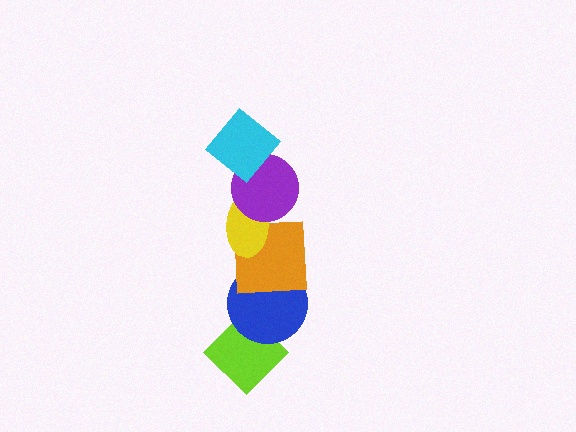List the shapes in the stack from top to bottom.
From top to bottom: the cyan diamond, the purple circle, the yellow ellipse, the orange square, the blue circle, the lime diamond.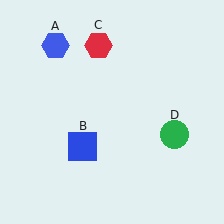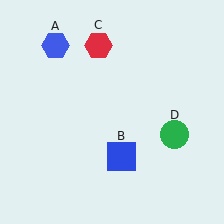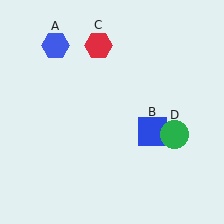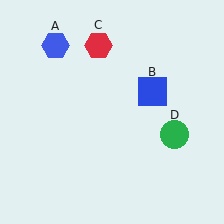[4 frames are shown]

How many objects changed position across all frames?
1 object changed position: blue square (object B).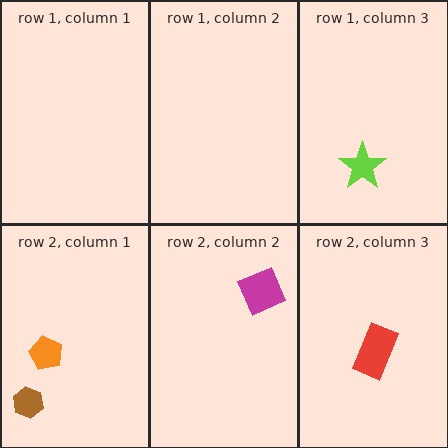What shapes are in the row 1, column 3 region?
The lime star.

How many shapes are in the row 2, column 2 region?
1.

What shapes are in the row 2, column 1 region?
The brown hexagon, the orange pentagon.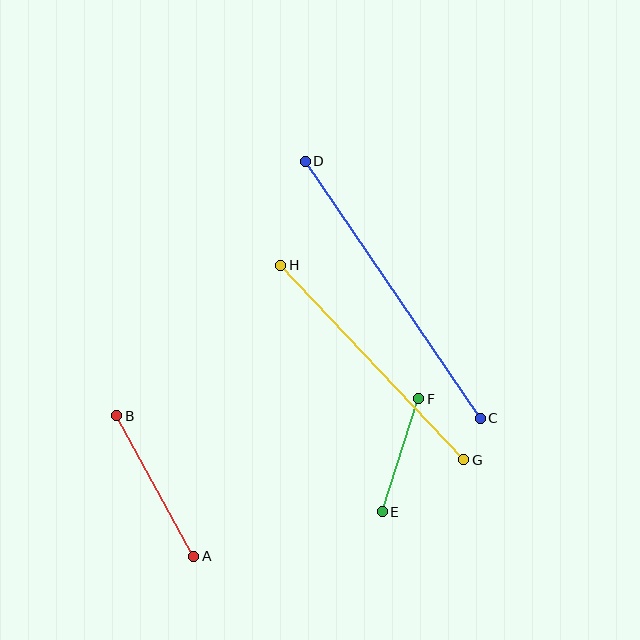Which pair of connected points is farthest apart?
Points C and D are farthest apart.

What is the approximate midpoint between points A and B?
The midpoint is at approximately (155, 486) pixels.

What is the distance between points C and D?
The distance is approximately 311 pixels.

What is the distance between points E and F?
The distance is approximately 119 pixels.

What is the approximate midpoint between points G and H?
The midpoint is at approximately (372, 363) pixels.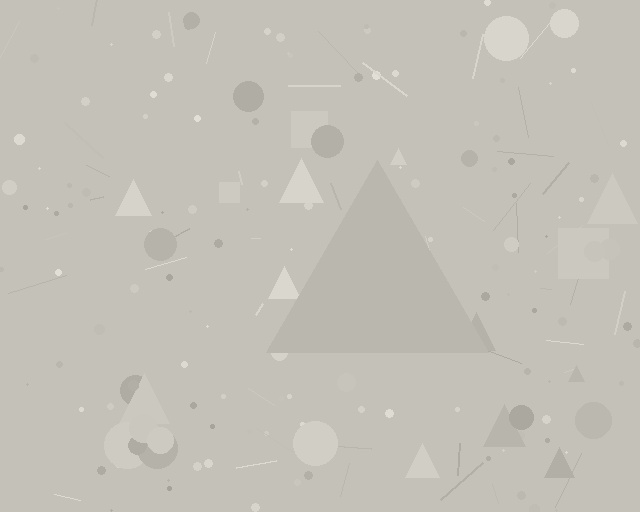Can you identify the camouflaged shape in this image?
The camouflaged shape is a triangle.